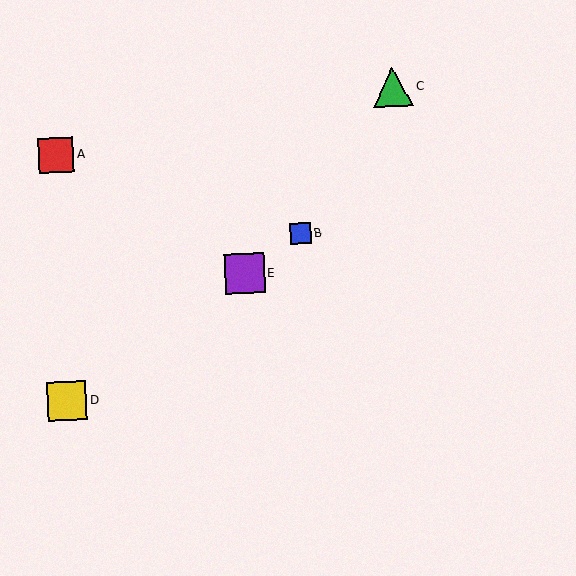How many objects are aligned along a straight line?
3 objects (B, D, E) are aligned along a straight line.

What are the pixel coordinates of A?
Object A is at (56, 156).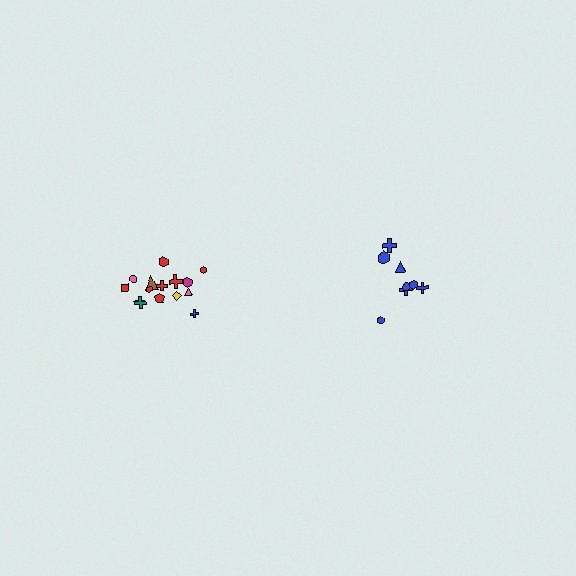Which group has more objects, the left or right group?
The left group.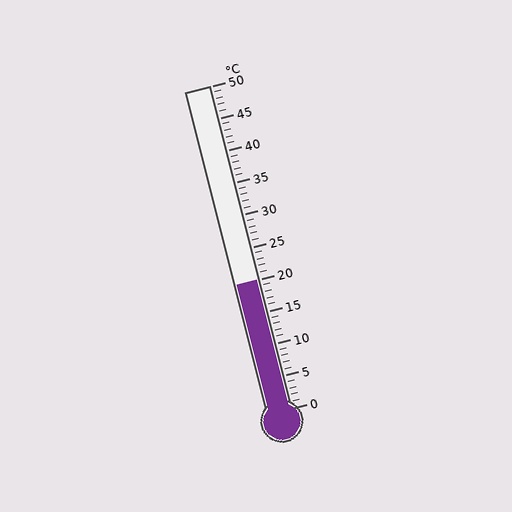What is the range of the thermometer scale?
The thermometer scale ranges from 0°C to 50°C.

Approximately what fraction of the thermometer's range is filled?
The thermometer is filled to approximately 40% of its range.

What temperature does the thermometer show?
The thermometer shows approximately 20°C.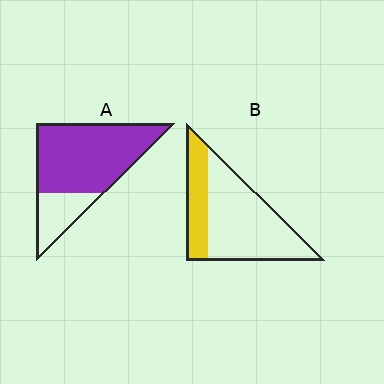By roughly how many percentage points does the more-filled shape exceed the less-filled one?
By roughly 45 percentage points (A over B).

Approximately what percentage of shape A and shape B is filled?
A is approximately 75% and B is approximately 30%.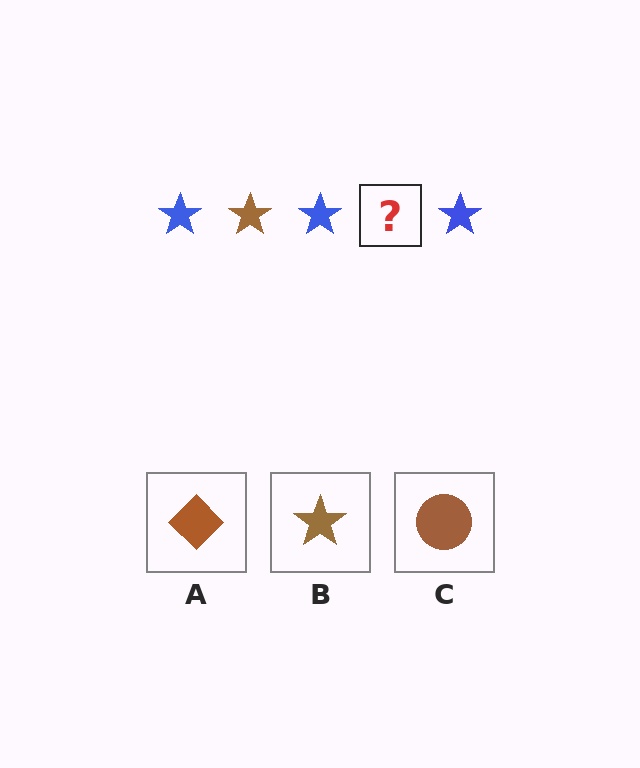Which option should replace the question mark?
Option B.